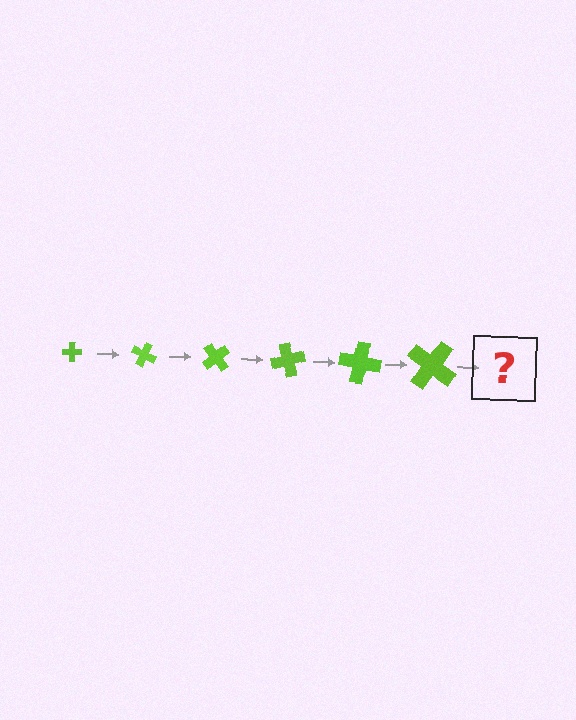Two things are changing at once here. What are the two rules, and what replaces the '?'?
The two rules are that the cross grows larger each step and it rotates 25 degrees each step. The '?' should be a cross, larger than the previous one and rotated 150 degrees from the start.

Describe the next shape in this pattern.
It should be a cross, larger than the previous one and rotated 150 degrees from the start.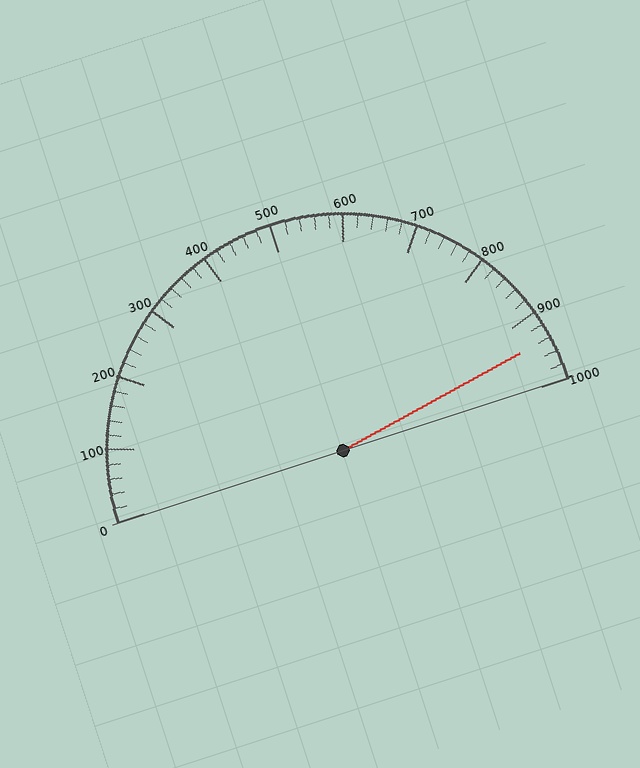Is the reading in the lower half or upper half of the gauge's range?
The reading is in the upper half of the range (0 to 1000).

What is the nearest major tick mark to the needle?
The nearest major tick mark is 900.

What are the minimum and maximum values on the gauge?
The gauge ranges from 0 to 1000.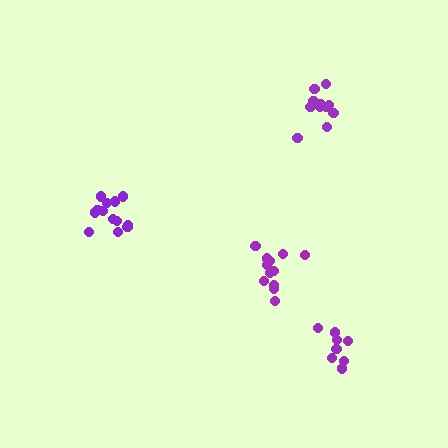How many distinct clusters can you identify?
There are 4 distinct clusters.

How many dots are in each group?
Group 1: 11 dots, Group 2: 8 dots, Group 3: 13 dots, Group 4: 12 dots (44 total).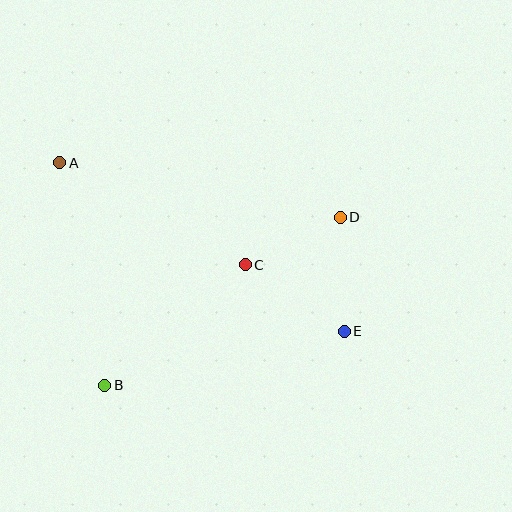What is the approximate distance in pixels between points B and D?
The distance between B and D is approximately 289 pixels.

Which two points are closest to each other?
Points C and D are closest to each other.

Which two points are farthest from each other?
Points A and E are farthest from each other.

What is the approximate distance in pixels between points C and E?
The distance between C and E is approximately 119 pixels.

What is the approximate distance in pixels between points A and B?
The distance between A and B is approximately 227 pixels.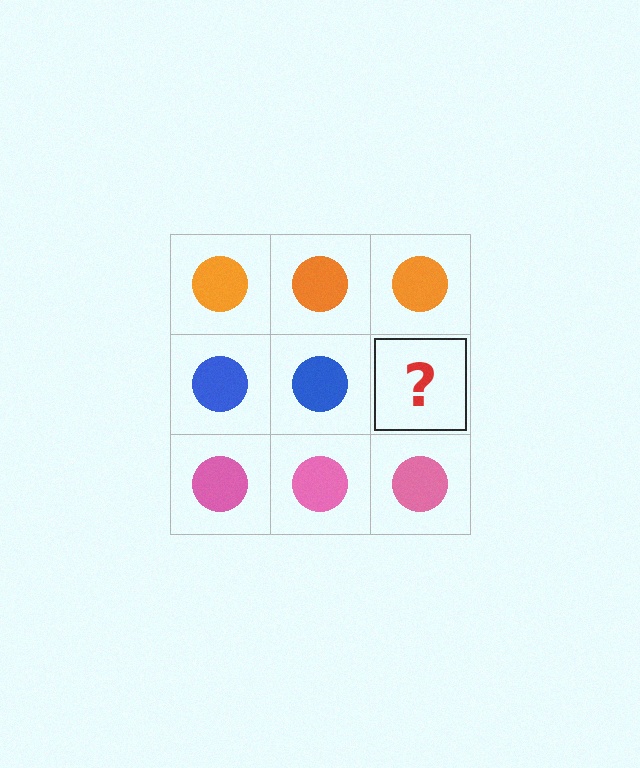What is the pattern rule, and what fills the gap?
The rule is that each row has a consistent color. The gap should be filled with a blue circle.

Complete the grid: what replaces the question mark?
The question mark should be replaced with a blue circle.